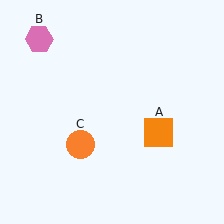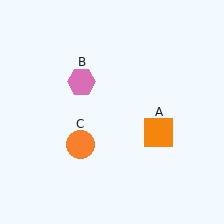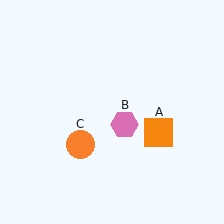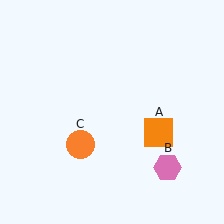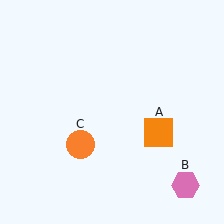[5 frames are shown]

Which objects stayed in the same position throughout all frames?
Orange square (object A) and orange circle (object C) remained stationary.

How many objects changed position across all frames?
1 object changed position: pink hexagon (object B).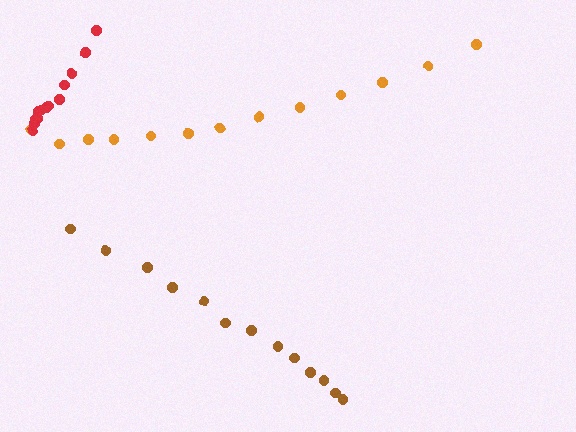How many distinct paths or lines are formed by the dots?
There are 3 distinct paths.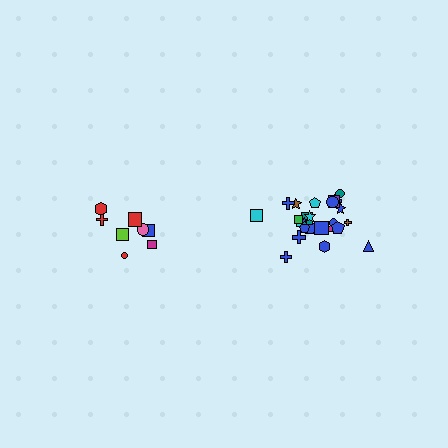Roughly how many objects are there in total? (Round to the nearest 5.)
Roughly 35 objects in total.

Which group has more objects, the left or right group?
The right group.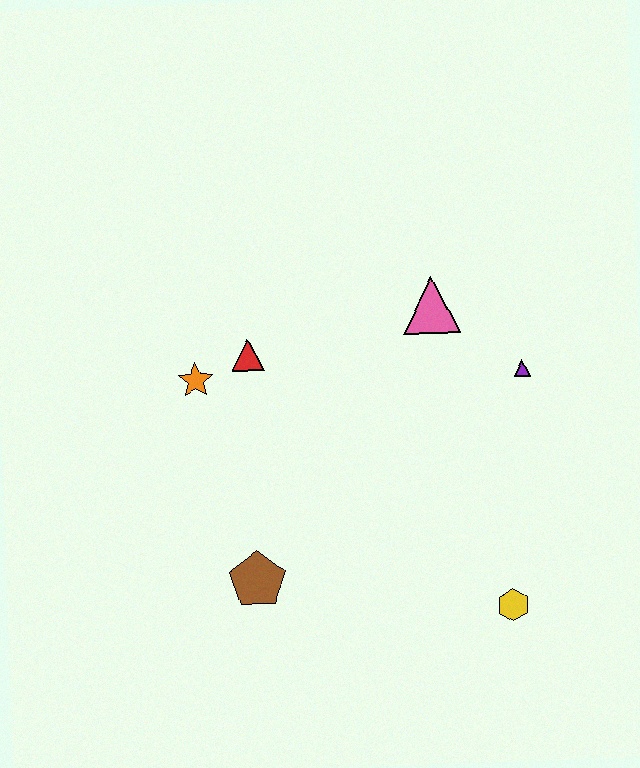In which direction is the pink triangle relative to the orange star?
The pink triangle is to the right of the orange star.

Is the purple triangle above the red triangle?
No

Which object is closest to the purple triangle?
The pink triangle is closest to the purple triangle.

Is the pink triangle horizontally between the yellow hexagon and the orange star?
Yes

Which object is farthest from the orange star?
The yellow hexagon is farthest from the orange star.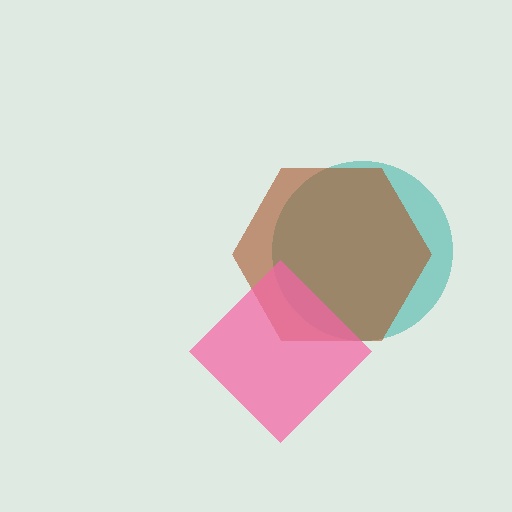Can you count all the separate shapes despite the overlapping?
Yes, there are 3 separate shapes.